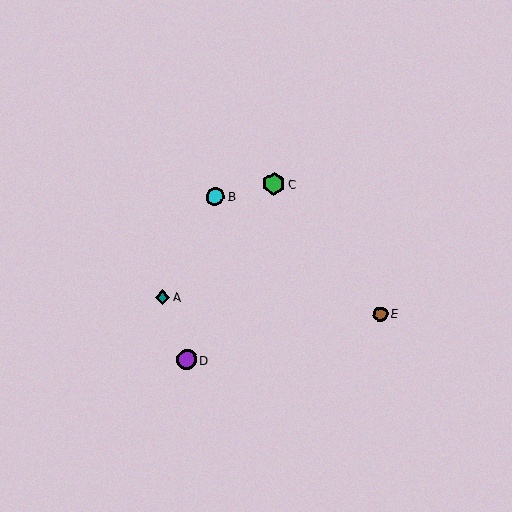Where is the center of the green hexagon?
The center of the green hexagon is at (273, 184).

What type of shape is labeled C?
Shape C is a green hexagon.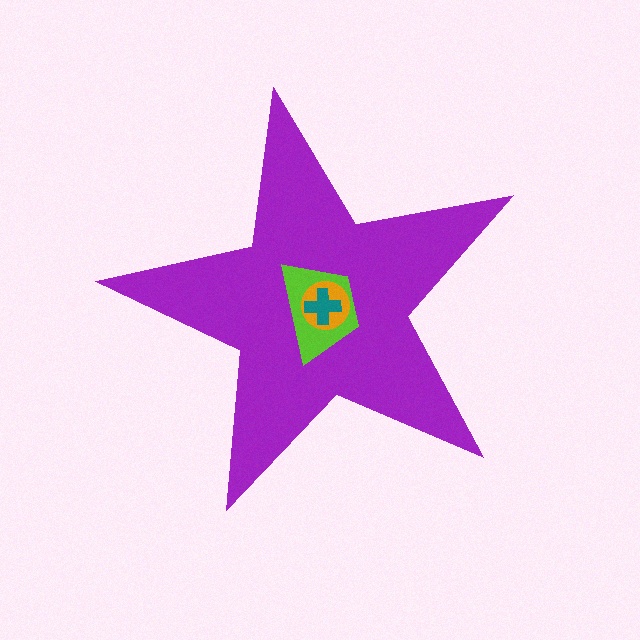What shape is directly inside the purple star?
The lime trapezoid.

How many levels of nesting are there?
4.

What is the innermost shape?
The teal cross.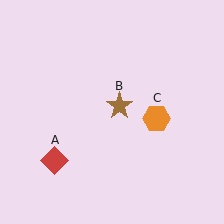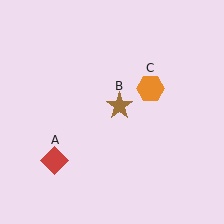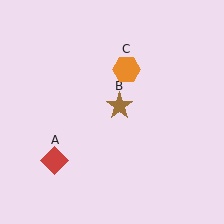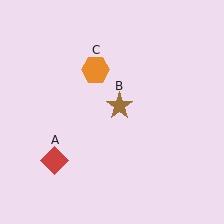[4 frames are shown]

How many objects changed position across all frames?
1 object changed position: orange hexagon (object C).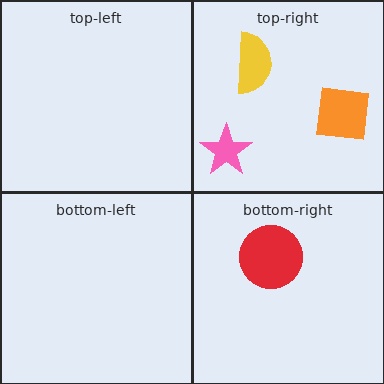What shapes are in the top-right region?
The yellow semicircle, the pink star, the orange square.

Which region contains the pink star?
The top-right region.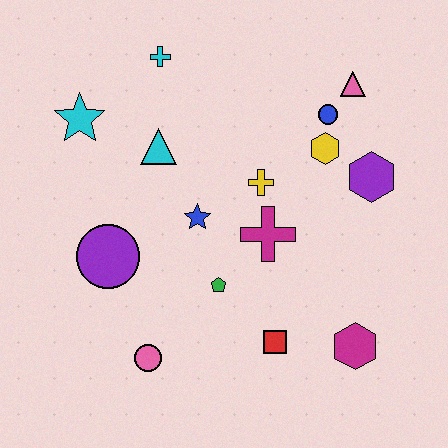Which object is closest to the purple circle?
The blue star is closest to the purple circle.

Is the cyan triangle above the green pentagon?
Yes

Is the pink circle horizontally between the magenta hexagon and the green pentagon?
No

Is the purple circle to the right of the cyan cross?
No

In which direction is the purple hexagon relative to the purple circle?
The purple hexagon is to the right of the purple circle.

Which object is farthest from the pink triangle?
The pink circle is farthest from the pink triangle.